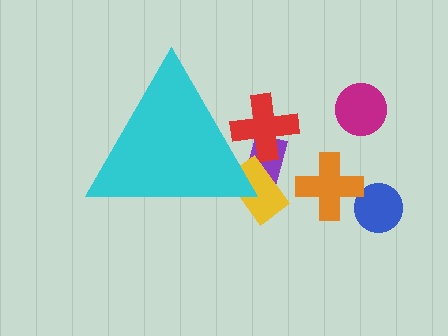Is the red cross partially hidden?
Yes, the red cross is partially hidden behind the cyan triangle.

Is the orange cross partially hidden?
No, the orange cross is fully visible.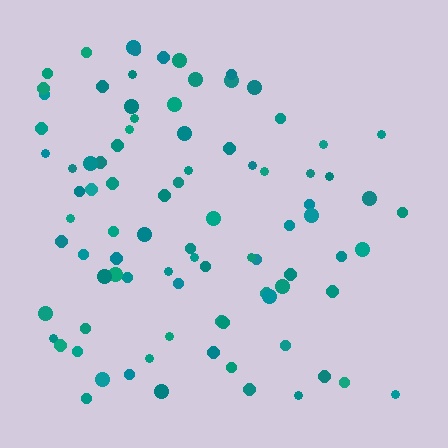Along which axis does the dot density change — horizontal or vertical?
Horizontal.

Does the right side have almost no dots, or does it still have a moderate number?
Still a moderate number, just noticeably fewer than the left.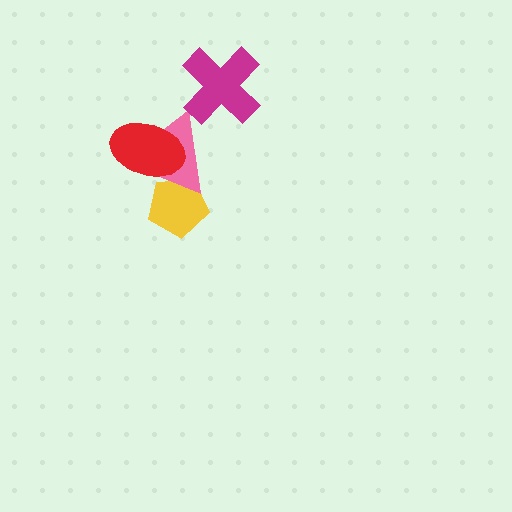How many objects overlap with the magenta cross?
0 objects overlap with the magenta cross.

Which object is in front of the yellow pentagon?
The pink triangle is in front of the yellow pentagon.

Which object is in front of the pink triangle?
The red ellipse is in front of the pink triangle.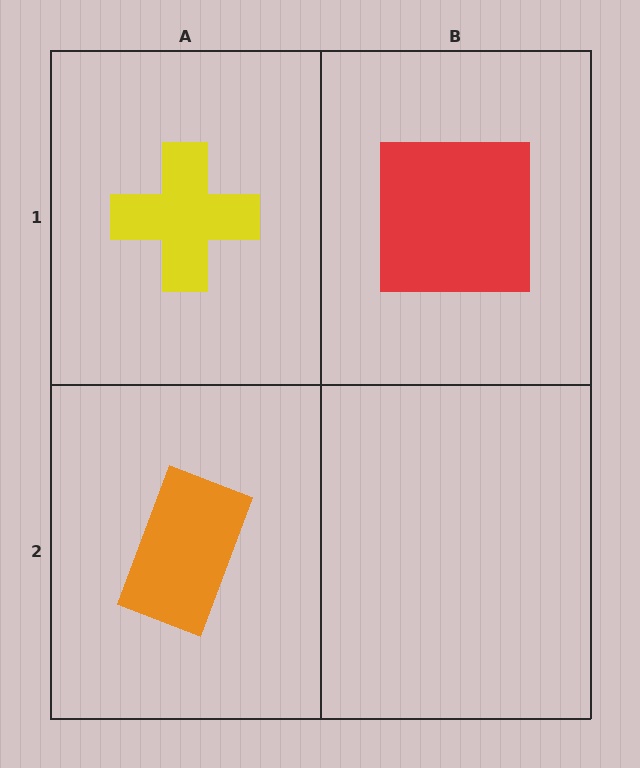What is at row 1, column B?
A red square.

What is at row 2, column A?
An orange rectangle.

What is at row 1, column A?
A yellow cross.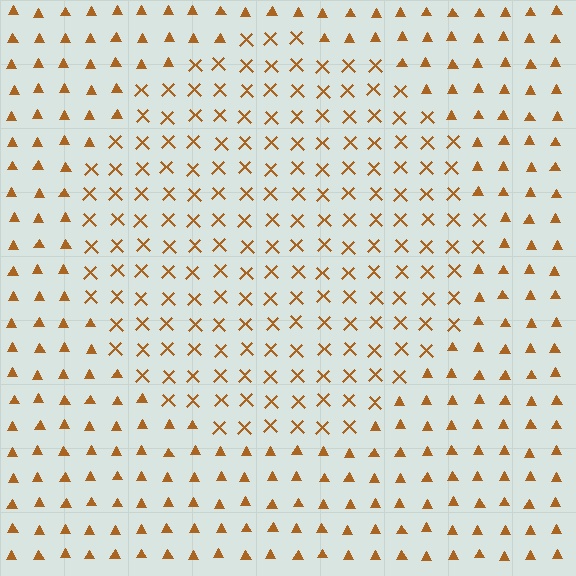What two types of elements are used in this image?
The image uses X marks inside the circle region and triangles outside it.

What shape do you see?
I see a circle.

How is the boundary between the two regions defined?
The boundary is defined by a change in element shape: X marks inside vs. triangles outside. All elements share the same color and spacing.